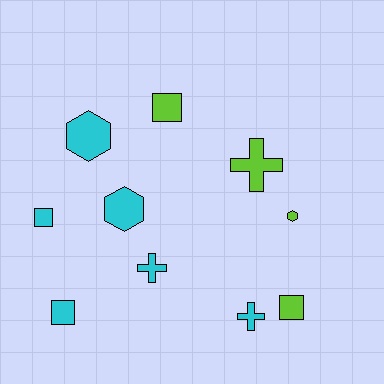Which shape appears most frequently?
Square, with 4 objects.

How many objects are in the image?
There are 10 objects.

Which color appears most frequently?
Cyan, with 6 objects.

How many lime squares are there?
There are 2 lime squares.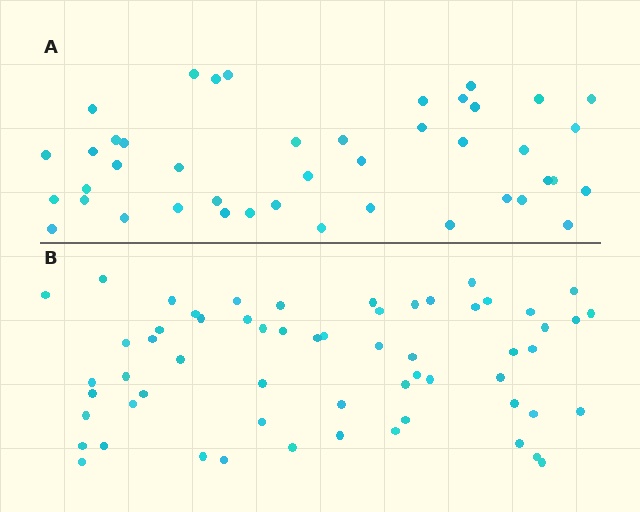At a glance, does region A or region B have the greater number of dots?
Region B (the bottom region) has more dots.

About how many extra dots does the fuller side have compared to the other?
Region B has approximately 15 more dots than region A.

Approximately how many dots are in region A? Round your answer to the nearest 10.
About 40 dots. (The exact count is 43, which rounds to 40.)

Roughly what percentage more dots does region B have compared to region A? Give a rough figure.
About 40% more.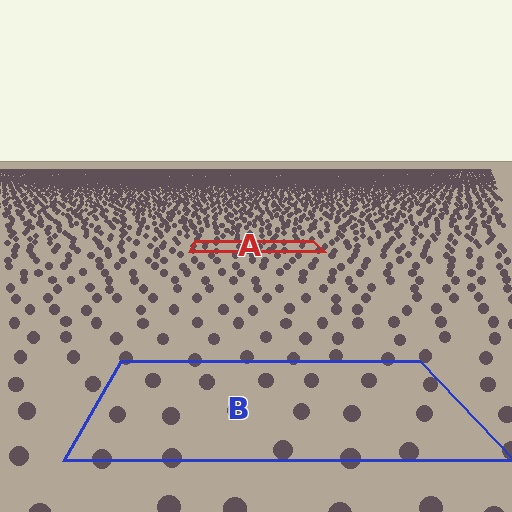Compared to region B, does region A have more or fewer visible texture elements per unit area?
Region A has more texture elements per unit area — they are packed more densely because it is farther away.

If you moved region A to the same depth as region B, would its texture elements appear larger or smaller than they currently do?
They would appear larger. At a closer depth, the same texture elements are projected at a bigger on-screen size.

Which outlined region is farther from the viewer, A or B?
Region A is farther from the viewer — the texture elements inside it appear smaller and more densely packed.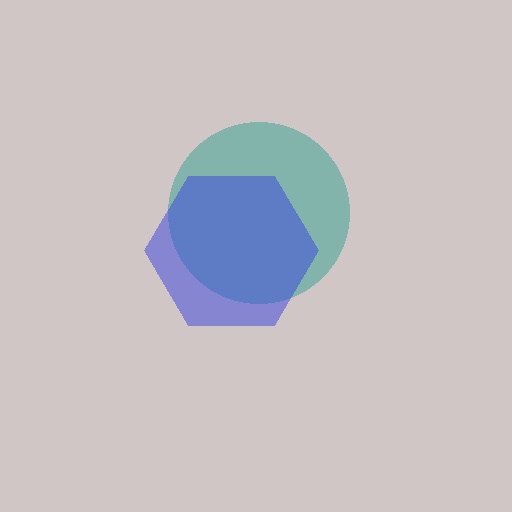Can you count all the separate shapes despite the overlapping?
Yes, there are 2 separate shapes.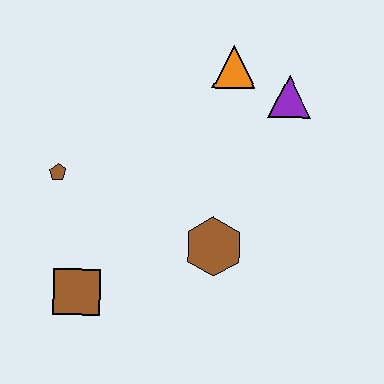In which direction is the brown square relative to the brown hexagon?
The brown square is to the left of the brown hexagon.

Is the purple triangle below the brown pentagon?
No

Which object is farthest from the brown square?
The purple triangle is farthest from the brown square.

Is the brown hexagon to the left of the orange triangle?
Yes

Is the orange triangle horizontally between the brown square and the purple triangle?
Yes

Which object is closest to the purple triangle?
The orange triangle is closest to the purple triangle.